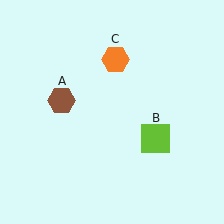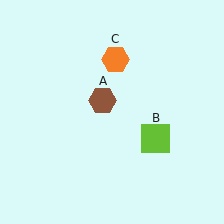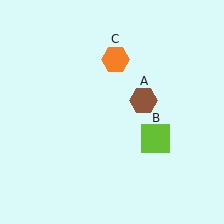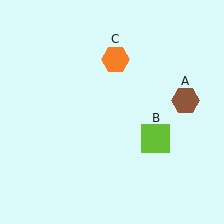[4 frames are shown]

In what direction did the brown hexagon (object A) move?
The brown hexagon (object A) moved right.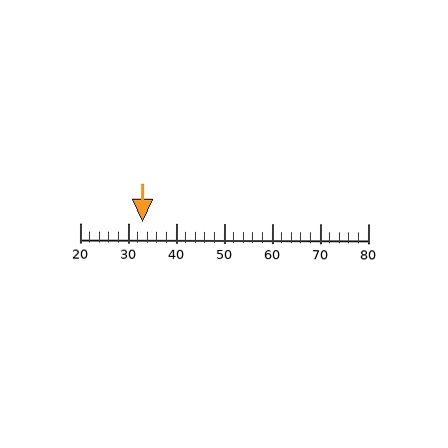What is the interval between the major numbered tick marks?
The major tick marks are spaced 10 units apart.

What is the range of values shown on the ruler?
The ruler shows values from 20 to 80.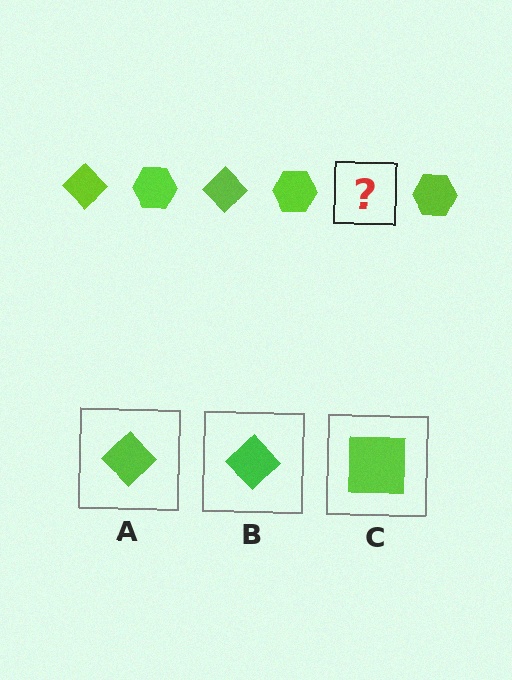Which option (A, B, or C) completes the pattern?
A.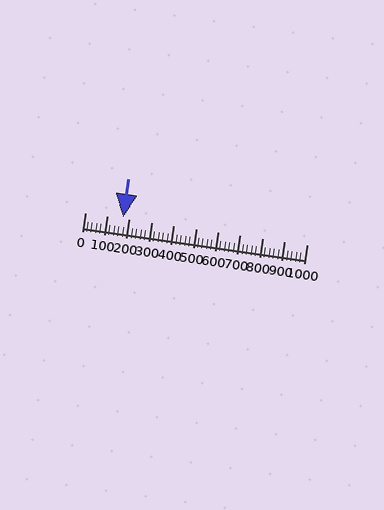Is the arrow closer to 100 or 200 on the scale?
The arrow is closer to 200.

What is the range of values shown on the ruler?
The ruler shows values from 0 to 1000.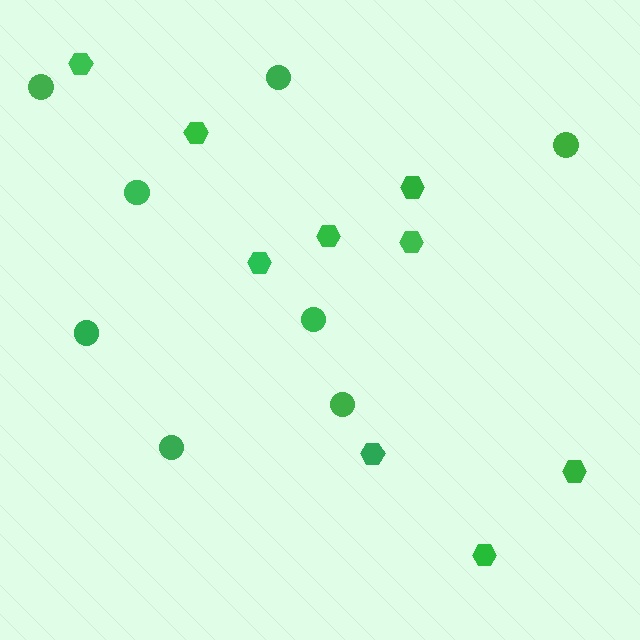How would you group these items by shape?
There are 2 groups: one group of circles (8) and one group of hexagons (9).